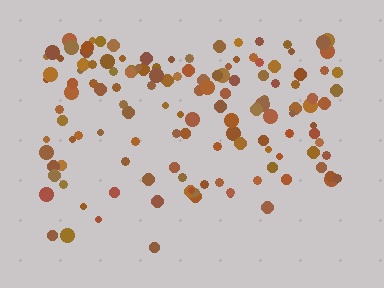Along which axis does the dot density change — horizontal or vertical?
Vertical.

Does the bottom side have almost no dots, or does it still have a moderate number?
Still a moderate number, just noticeably fewer than the top.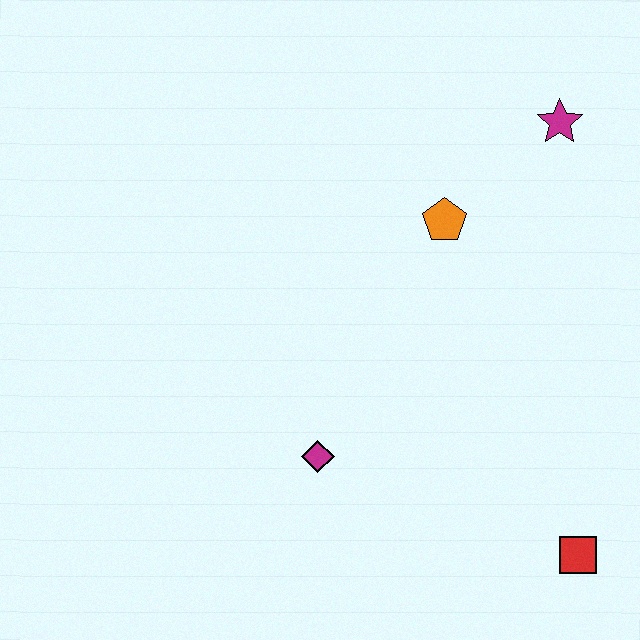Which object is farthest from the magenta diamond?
The magenta star is farthest from the magenta diamond.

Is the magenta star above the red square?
Yes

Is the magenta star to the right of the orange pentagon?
Yes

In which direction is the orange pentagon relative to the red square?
The orange pentagon is above the red square.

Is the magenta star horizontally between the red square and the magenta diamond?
Yes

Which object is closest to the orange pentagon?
The magenta star is closest to the orange pentagon.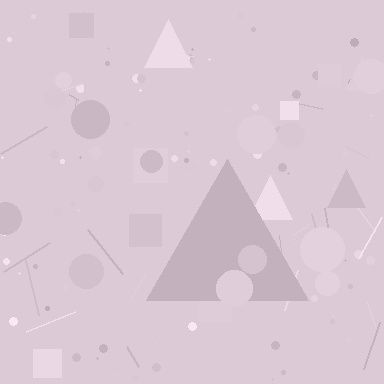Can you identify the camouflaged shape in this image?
The camouflaged shape is a triangle.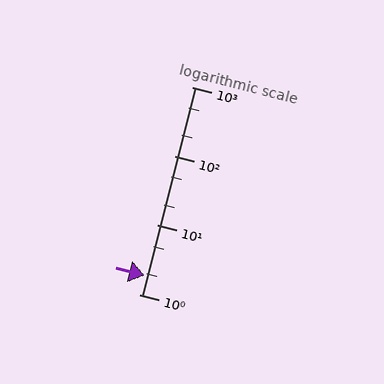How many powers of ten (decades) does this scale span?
The scale spans 3 decades, from 1 to 1000.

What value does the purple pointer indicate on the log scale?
The pointer indicates approximately 1.9.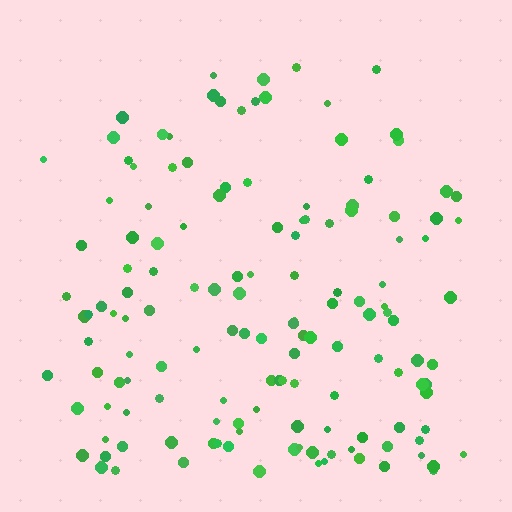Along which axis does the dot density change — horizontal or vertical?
Vertical.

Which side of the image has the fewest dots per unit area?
The top.